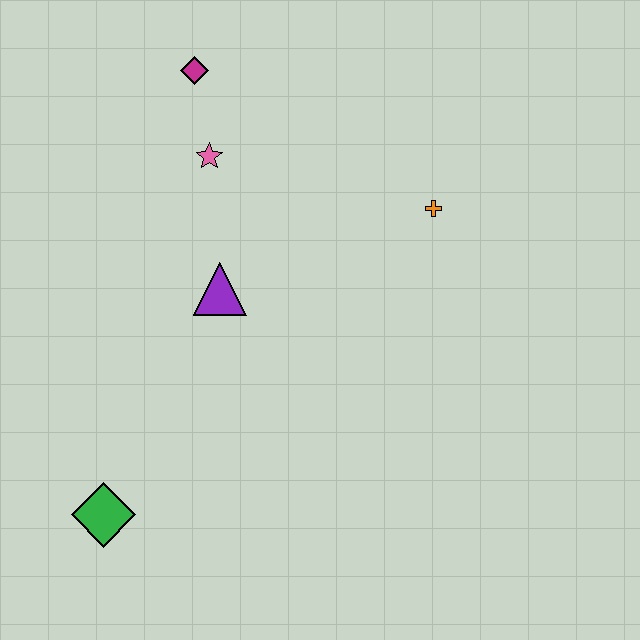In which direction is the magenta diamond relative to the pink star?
The magenta diamond is above the pink star.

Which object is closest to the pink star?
The magenta diamond is closest to the pink star.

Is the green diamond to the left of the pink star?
Yes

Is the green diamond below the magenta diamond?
Yes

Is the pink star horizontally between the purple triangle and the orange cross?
No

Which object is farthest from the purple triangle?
The green diamond is farthest from the purple triangle.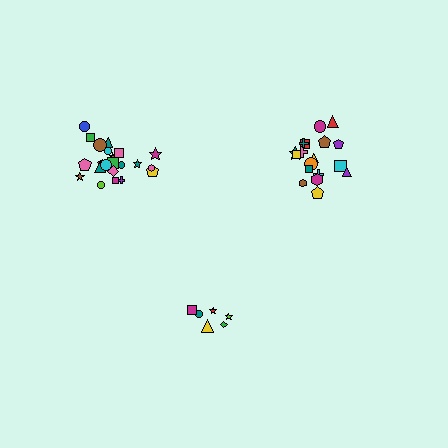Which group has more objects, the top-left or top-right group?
The top-left group.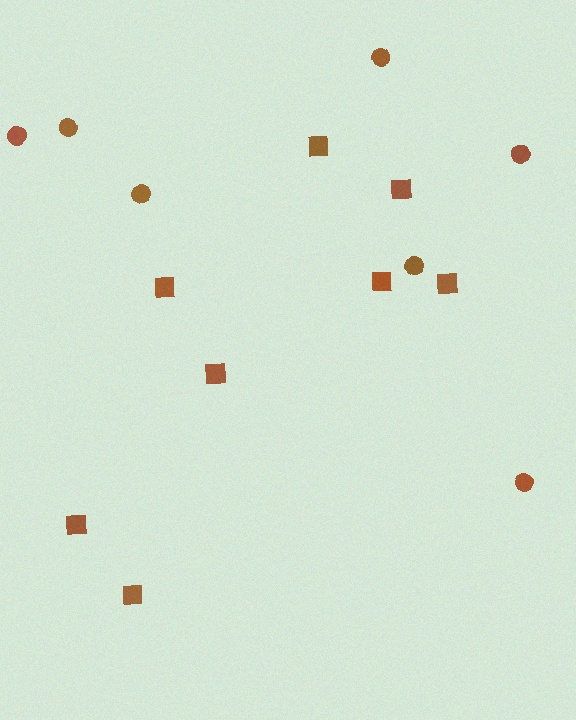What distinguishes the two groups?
There are 2 groups: one group of circles (7) and one group of squares (8).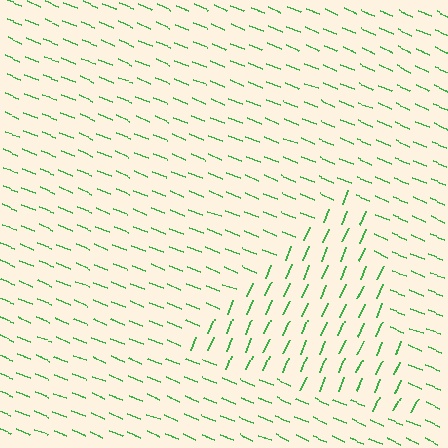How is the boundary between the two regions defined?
The boundary is defined purely by a change in line orientation (approximately 88 degrees difference). All lines are the same color and thickness.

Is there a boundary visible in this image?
Yes, there is a texture boundary formed by a change in line orientation.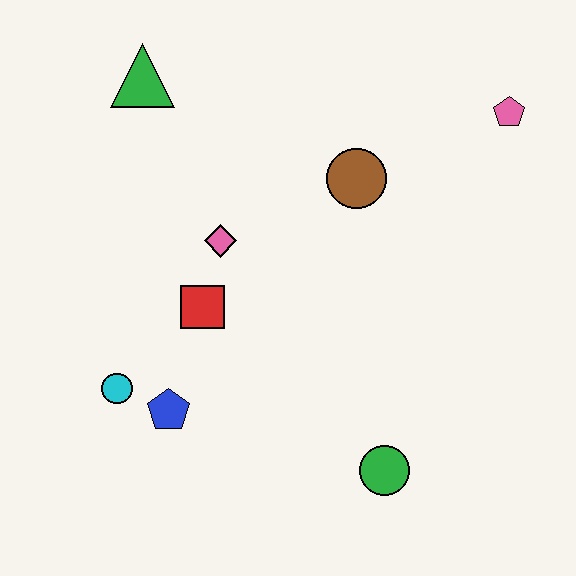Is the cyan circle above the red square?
No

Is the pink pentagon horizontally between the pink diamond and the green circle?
No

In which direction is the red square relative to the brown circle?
The red square is to the left of the brown circle.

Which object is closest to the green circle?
The blue pentagon is closest to the green circle.